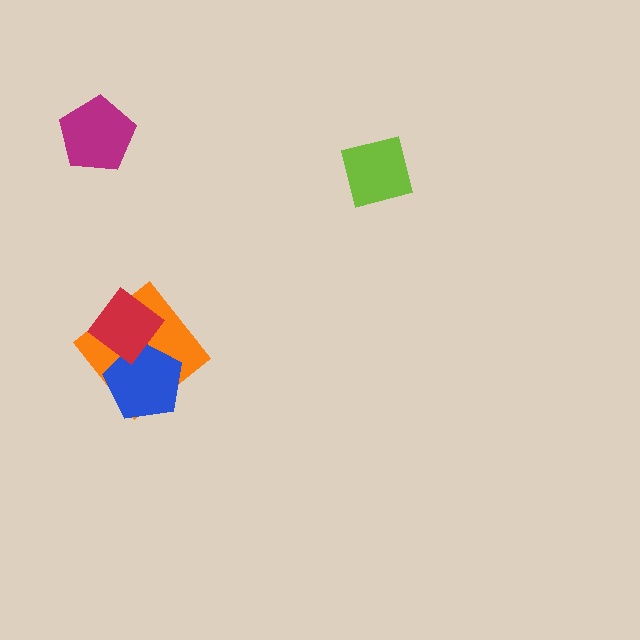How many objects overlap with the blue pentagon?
2 objects overlap with the blue pentagon.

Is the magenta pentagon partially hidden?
No, no other shape covers it.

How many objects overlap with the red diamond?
2 objects overlap with the red diamond.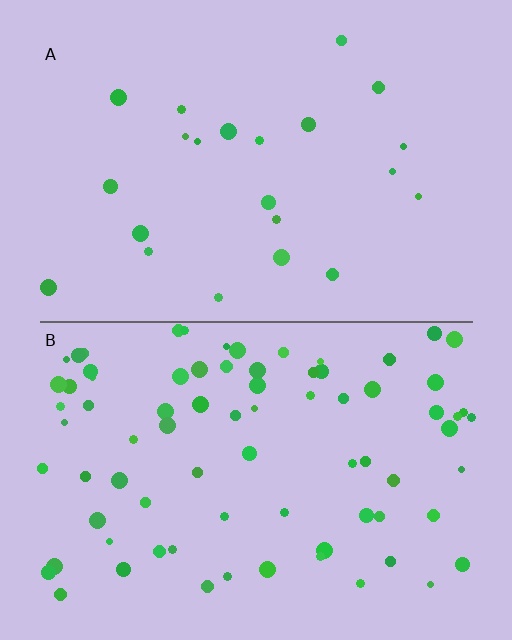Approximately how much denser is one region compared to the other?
Approximately 3.5× — region B over region A.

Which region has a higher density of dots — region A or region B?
B (the bottom).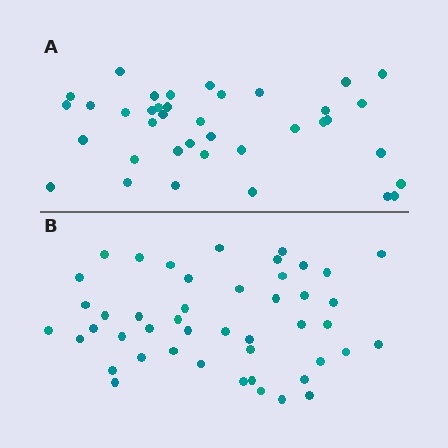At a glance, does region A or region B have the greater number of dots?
Region B (the bottom region) has more dots.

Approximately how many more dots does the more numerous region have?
Region B has roughly 8 or so more dots than region A.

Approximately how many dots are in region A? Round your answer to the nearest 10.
About 40 dots. (The exact count is 38, which rounds to 40.)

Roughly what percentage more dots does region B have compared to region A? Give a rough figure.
About 20% more.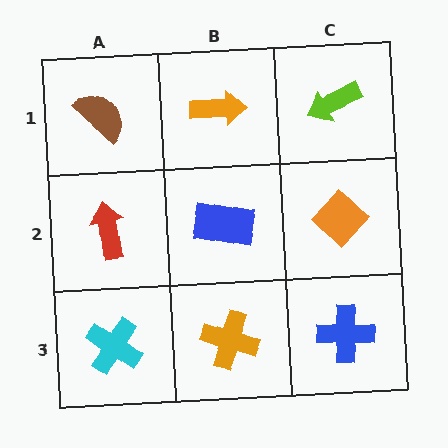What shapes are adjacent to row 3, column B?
A blue rectangle (row 2, column B), a cyan cross (row 3, column A), a blue cross (row 3, column C).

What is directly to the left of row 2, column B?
A red arrow.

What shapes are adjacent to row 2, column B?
An orange arrow (row 1, column B), an orange cross (row 3, column B), a red arrow (row 2, column A), an orange diamond (row 2, column C).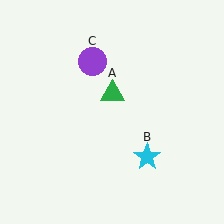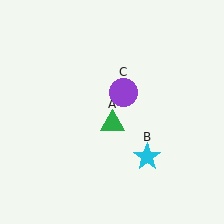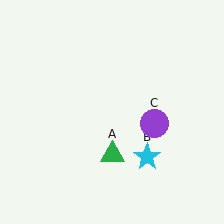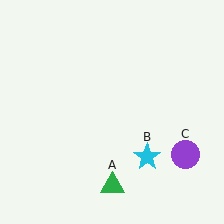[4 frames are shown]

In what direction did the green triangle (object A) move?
The green triangle (object A) moved down.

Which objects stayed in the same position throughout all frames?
Cyan star (object B) remained stationary.